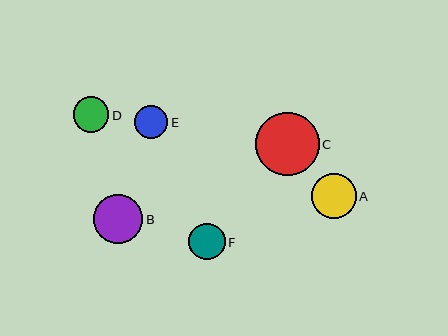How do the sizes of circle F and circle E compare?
Circle F and circle E are approximately the same size.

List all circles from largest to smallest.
From largest to smallest: C, B, A, F, D, E.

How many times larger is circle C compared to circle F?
Circle C is approximately 1.7 times the size of circle F.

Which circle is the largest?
Circle C is the largest with a size of approximately 64 pixels.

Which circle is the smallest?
Circle E is the smallest with a size of approximately 33 pixels.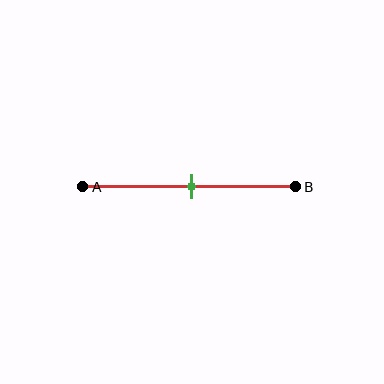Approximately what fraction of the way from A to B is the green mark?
The green mark is approximately 50% of the way from A to B.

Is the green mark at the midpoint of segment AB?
Yes, the mark is approximately at the midpoint.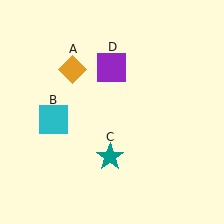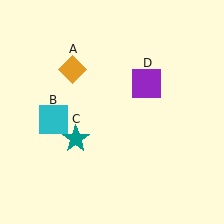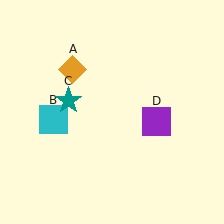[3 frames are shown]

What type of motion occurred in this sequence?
The teal star (object C), purple square (object D) rotated clockwise around the center of the scene.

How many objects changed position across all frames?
2 objects changed position: teal star (object C), purple square (object D).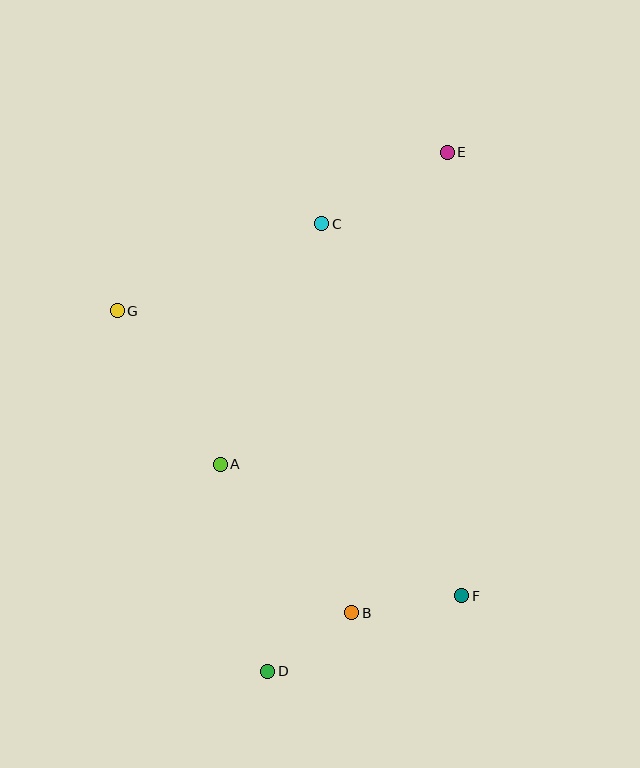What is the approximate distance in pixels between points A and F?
The distance between A and F is approximately 275 pixels.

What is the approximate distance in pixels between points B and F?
The distance between B and F is approximately 112 pixels.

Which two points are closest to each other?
Points B and D are closest to each other.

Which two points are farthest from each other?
Points D and E are farthest from each other.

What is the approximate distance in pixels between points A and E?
The distance between A and E is approximately 386 pixels.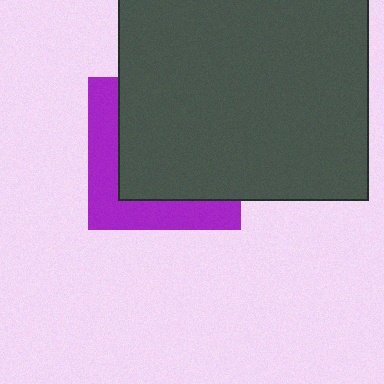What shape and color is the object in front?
The object in front is a dark gray square.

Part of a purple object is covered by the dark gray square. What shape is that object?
It is a square.